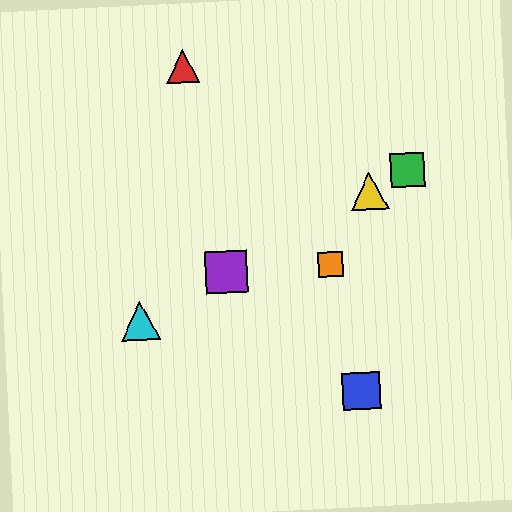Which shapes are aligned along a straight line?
The green square, the yellow triangle, the purple square, the cyan triangle are aligned along a straight line.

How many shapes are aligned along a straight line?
4 shapes (the green square, the yellow triangle, the purple square, the cyan triangle) are aligned along a straight line.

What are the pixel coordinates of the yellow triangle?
The yellow triangle is at (370, 191).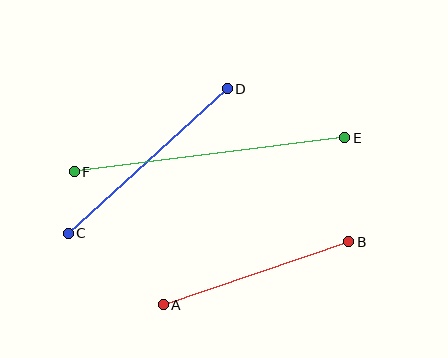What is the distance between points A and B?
The distance is approximately 196 pixels.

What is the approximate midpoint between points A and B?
The midpoint is at approximately (256, 273) pixels.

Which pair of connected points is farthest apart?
Points E and F are farthest apart.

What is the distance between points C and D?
The distance is approximately 215 pixels.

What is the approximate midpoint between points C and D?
The midpoint is at approximately (148, 161) pixels.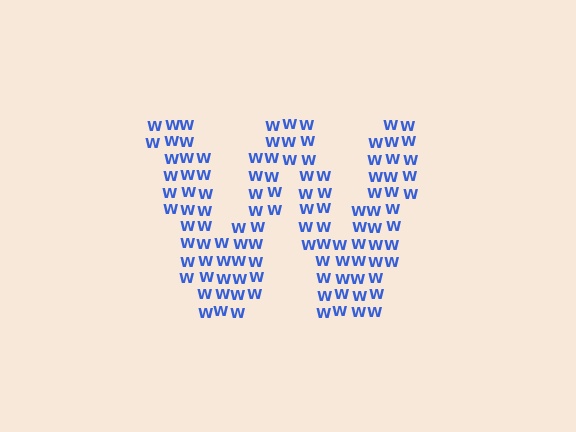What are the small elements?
The small elements are letter W's.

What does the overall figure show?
The overall figure shows the letter W.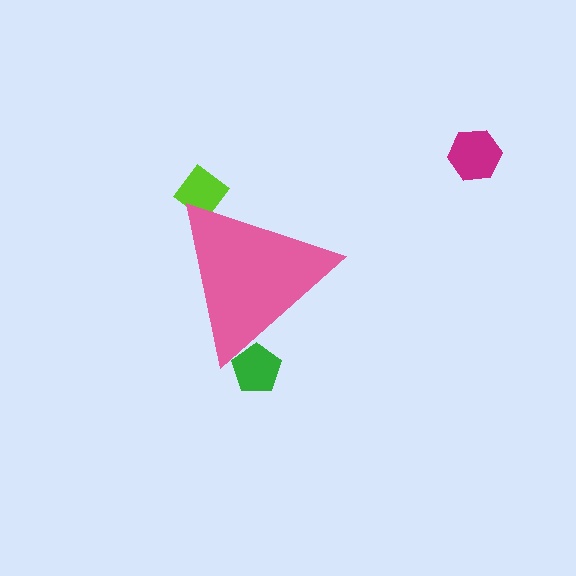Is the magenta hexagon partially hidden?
No, the magenta hexagon is fully visible.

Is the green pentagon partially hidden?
Yes, the green pentagon is partially hidden behind the pink triangle.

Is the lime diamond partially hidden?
Yes, the lime diamond is partially hidden behind the pink triangle.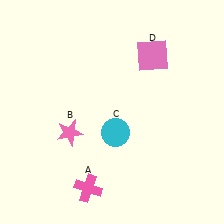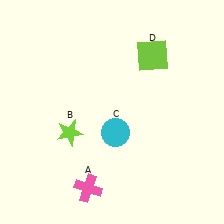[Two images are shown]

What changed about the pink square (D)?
In Image 1, D is pink. In Image 2, it changed to lime.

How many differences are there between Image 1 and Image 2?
There are 2 differences between the two images.